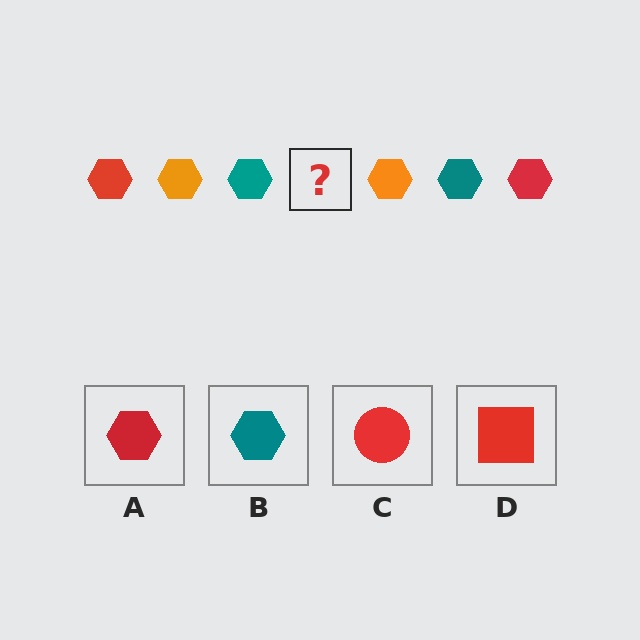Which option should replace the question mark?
Option A.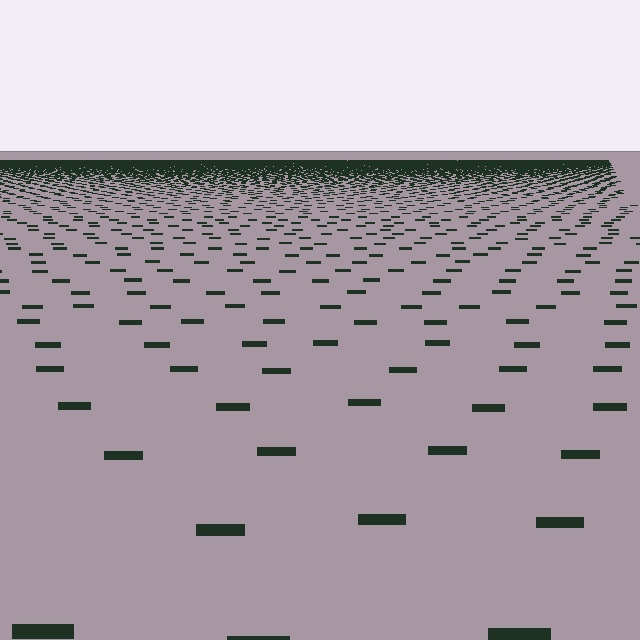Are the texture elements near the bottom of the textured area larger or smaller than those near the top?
Larger. Near the bottom, elements are closer to the viewer and appear at a bigger on-screen size.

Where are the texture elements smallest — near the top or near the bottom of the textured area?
Near the top.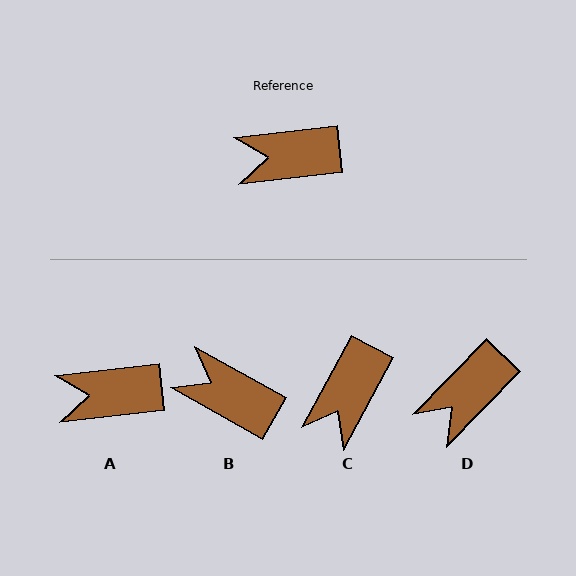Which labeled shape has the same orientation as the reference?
A.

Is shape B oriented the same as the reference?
No, it is off by about 36 degrees.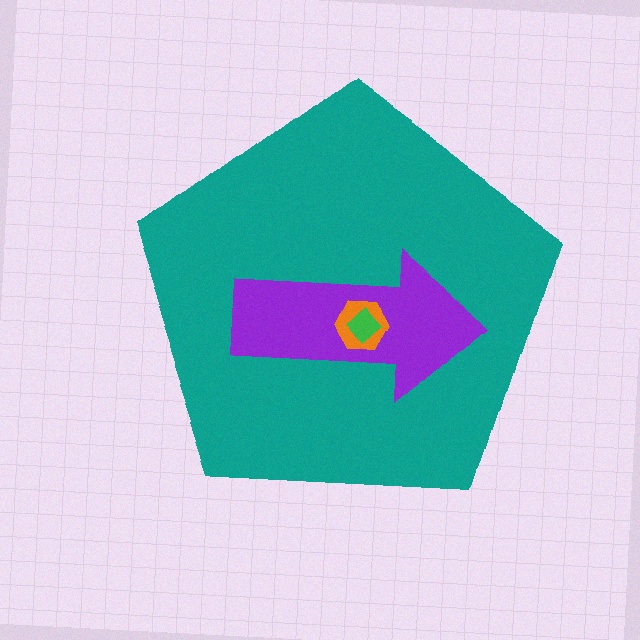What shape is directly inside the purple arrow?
The orange hexagon.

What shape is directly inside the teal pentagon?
The purple arrow.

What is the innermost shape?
The green diamond.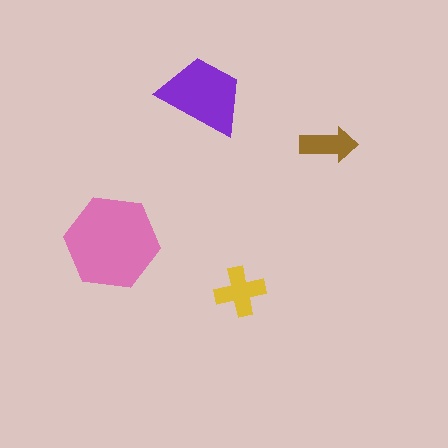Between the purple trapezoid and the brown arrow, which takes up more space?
The purple trapezoid.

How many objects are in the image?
There are 4 objects in the image.